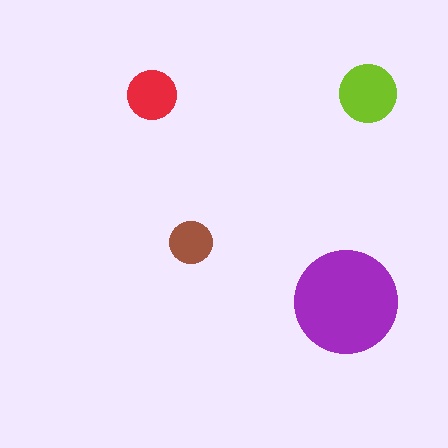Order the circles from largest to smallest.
the purple one, the lime one, the red one, the brown one.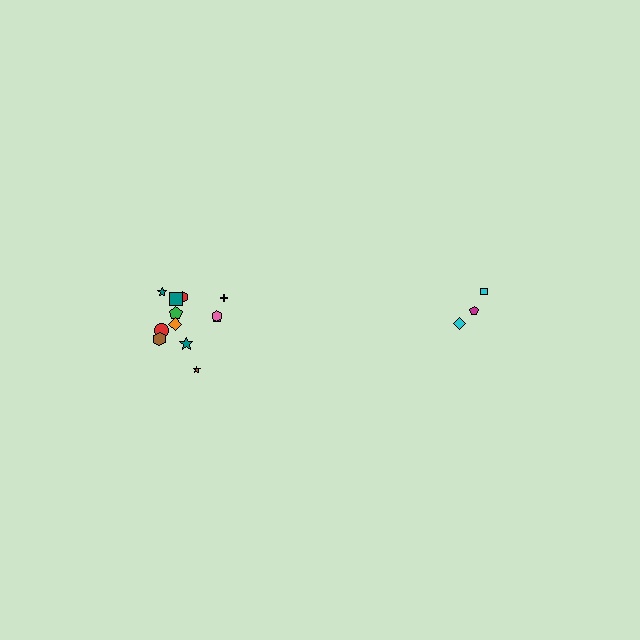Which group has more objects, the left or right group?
The left group.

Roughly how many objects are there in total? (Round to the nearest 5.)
Roughly 15 objects in total.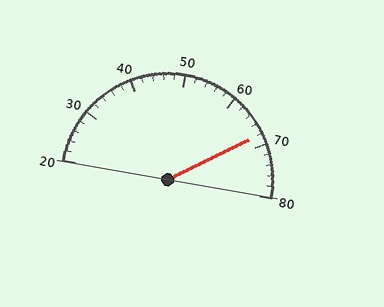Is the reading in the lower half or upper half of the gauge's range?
The reading is in the upper half of the range (20 to 80).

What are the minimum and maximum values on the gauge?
The gauge ranges from 20 to 80.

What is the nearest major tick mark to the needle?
The nearest major tick mark is 70.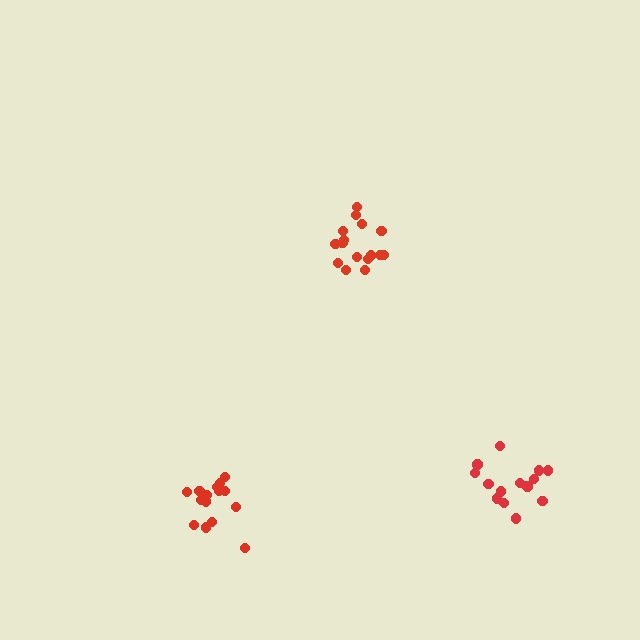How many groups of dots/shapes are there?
There are 3 groups.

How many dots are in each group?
Group 1: 16 dots, Group 2: 15 dots, Group 3: 14 dots (45 total).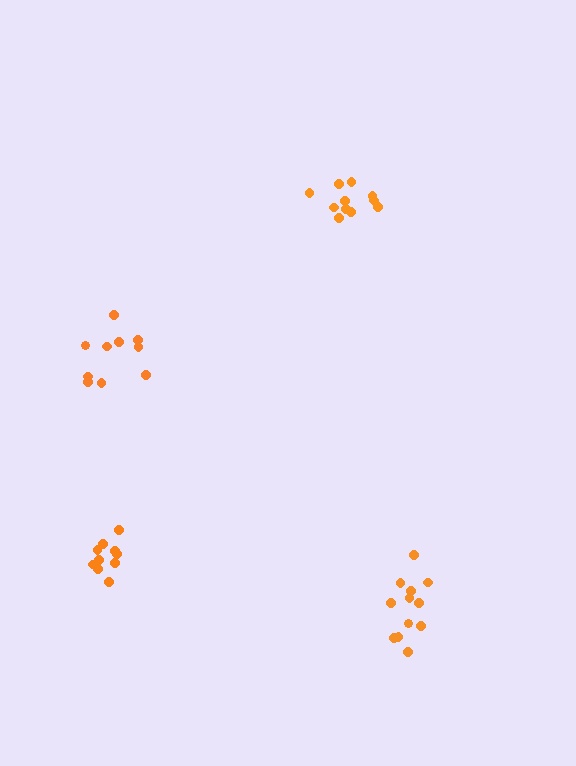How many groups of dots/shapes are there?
There are 4 groups.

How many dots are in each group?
Group 1: 10 dots, Group 2: 10 dots, Group 3: 11 dots, Group 4: 12 dots (43 total).